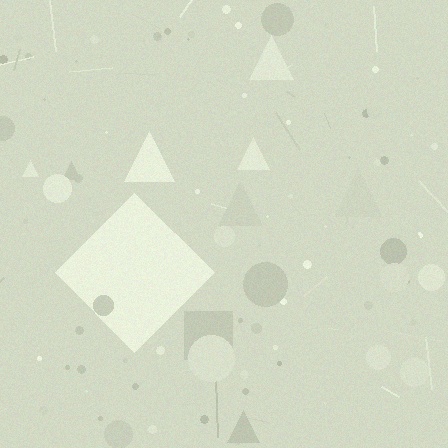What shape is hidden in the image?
A diamond is hidden in the image.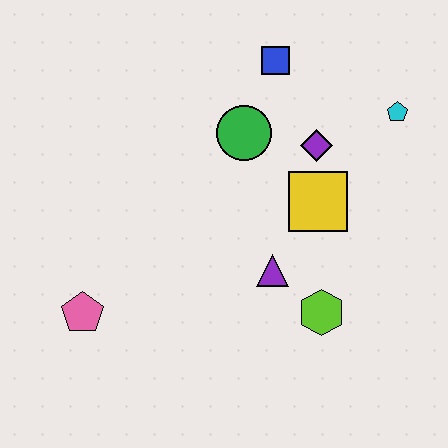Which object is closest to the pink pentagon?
The purple triangle is closest to the pink pentagon.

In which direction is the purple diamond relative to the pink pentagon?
The purple diamond is to the right of the pink pentagon.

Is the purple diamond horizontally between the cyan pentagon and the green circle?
Yes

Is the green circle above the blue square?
No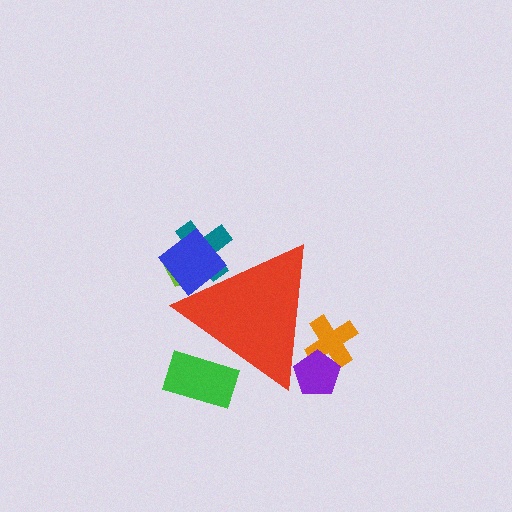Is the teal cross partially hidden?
Yes, the teal cross is partially hidden behind the red triangle.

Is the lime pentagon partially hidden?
Yes, the lime pentagon is partially hidden behind the red triangle.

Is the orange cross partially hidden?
Yes, the orange cross is partially hidden behind the red triangle.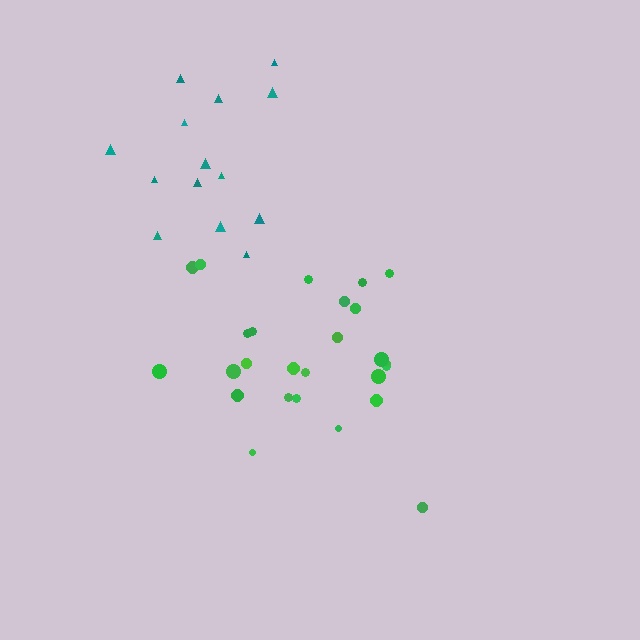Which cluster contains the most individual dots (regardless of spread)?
Green (26).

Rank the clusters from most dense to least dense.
green, teal.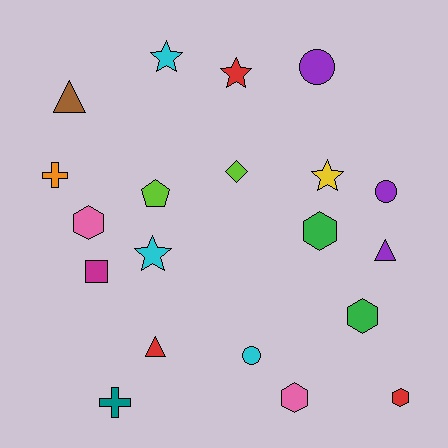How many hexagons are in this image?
There are 5 hexagons.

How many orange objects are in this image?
There is 1 orange object.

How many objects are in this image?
There are 20 objects.